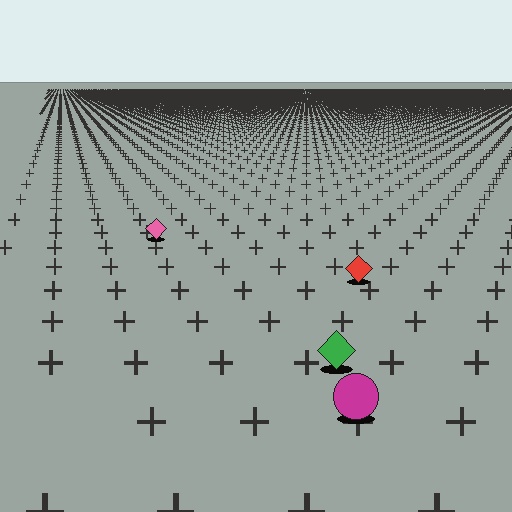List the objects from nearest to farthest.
From nearest to farthest: the magenta circle, the green diamond, the red diamond, the pink diamond.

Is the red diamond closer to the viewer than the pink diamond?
Yes. The red diamond is closer — you can tell from the texture gradient: the ground texture is coarser near it.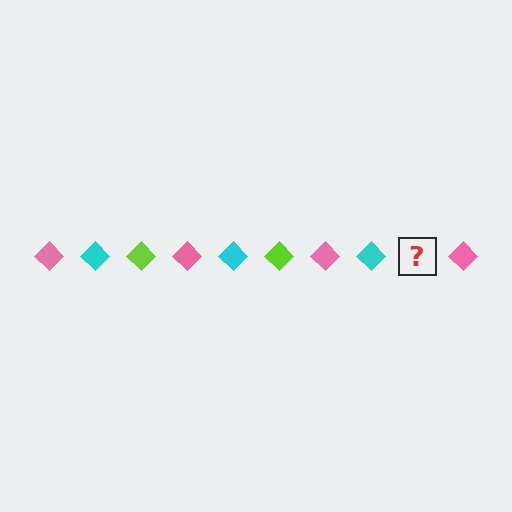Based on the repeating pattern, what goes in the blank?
The blank should be a lime diamond.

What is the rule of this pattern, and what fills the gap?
The rule is that the pattern cycles through pink, cyan, lime diamonds. The gap should be filled with a lime diamond.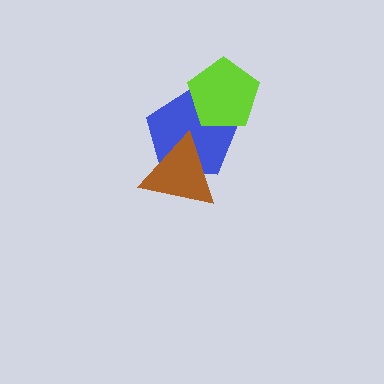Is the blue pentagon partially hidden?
Yes, it is partially covered by another shape.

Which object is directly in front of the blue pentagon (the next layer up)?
The brown triangle is directly in front of the blue pentagon.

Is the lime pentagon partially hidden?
No, no other shape covers it.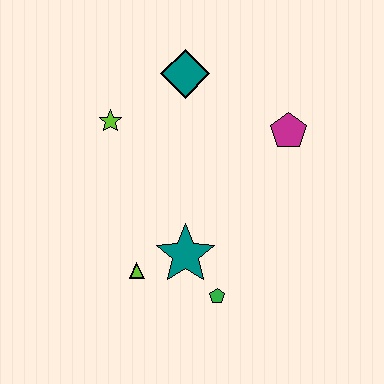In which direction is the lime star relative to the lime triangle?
The lime star is above the lime triangle.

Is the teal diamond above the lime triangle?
Yes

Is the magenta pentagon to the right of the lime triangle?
Yes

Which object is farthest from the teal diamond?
The green pentagon is farthest from the teal diamond.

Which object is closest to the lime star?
The teal diamond is closest to the lime star.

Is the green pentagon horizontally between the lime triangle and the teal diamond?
No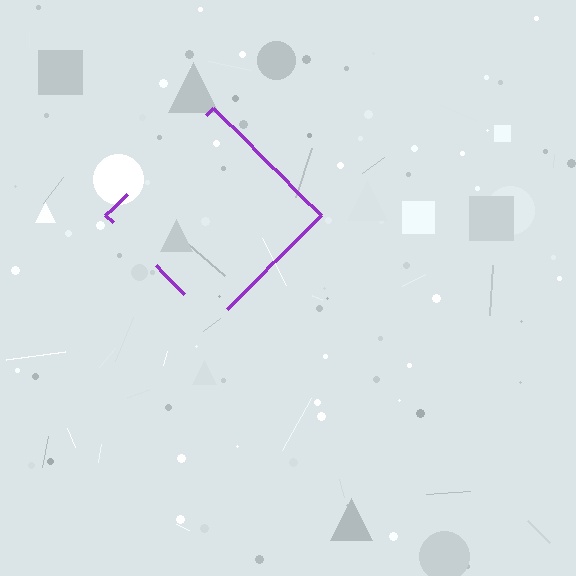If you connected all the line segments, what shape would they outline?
They would outline a diamond.